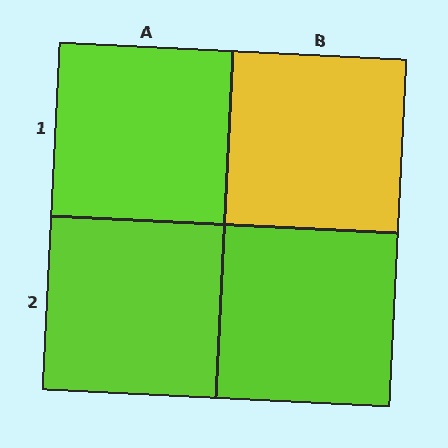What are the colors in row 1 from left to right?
Lime, yellow.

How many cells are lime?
3 cells are lime.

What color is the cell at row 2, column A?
Lime.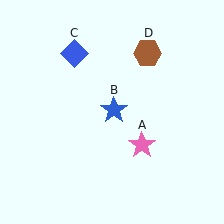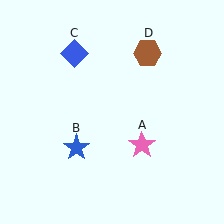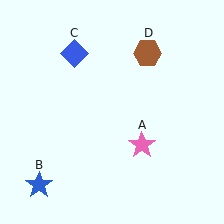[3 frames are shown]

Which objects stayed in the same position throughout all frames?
Pink star (object A) and blue diamond (object C) and brown hexagon (object D) remained stationary.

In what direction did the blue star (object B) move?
The blue star (object B) moved down and to the left.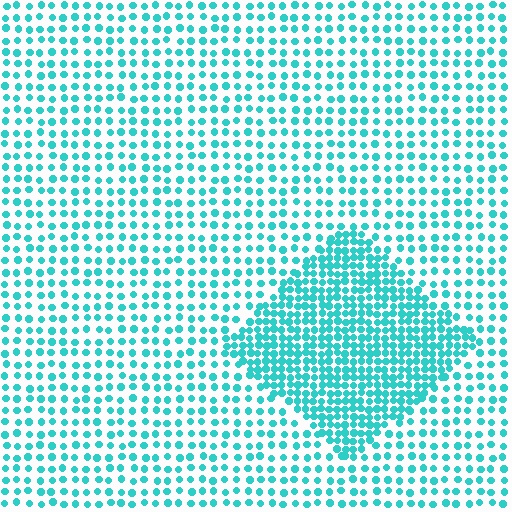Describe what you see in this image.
The image contains small cyan elements arranged at two different densities. A diamond-shaped region is visible where the elements are more densely packed than the surrounding area.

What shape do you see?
I see a diamond.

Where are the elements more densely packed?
The elements are more densely packed inside the diamond boundary.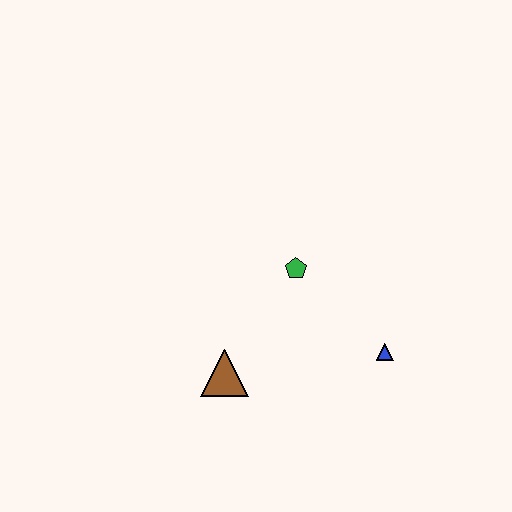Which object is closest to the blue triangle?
The green pentagon is closest to the blue triangle.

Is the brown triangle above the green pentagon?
No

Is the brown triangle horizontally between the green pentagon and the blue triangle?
No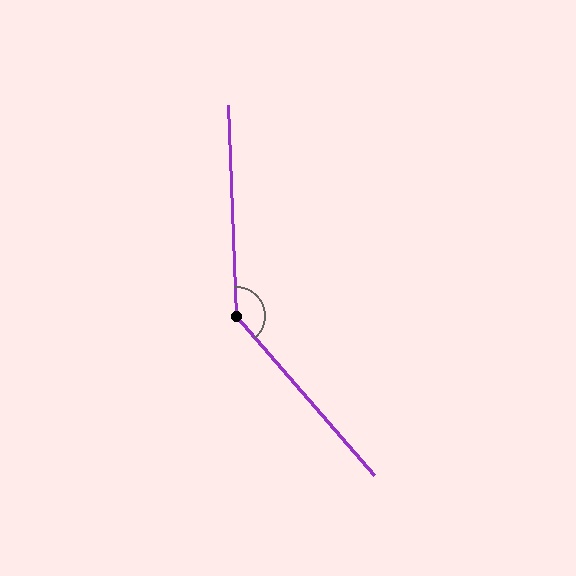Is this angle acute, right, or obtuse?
It is obtuse.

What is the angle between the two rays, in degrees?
Approximately 141 degrees.